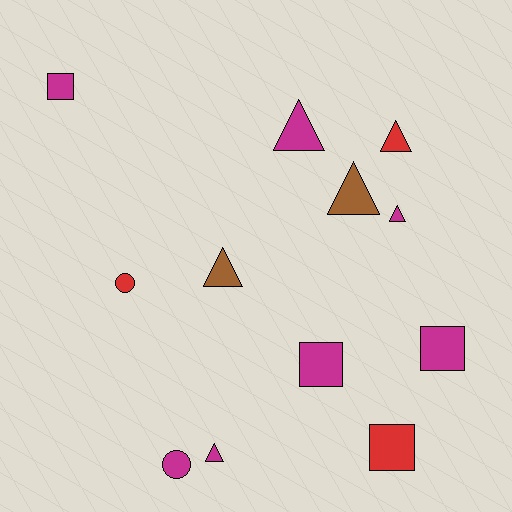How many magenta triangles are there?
There are 3 magenta triangles.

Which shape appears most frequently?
Triangle, with 6 objects.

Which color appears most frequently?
Magenta, with 7 objects.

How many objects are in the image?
There are 12 objects.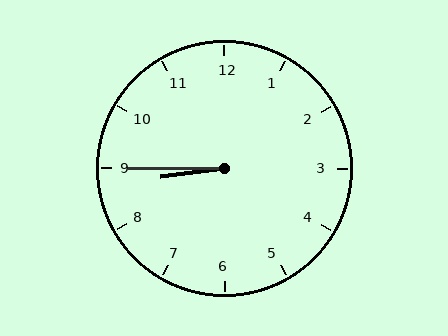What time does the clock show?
8:45.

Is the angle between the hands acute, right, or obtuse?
It is acute.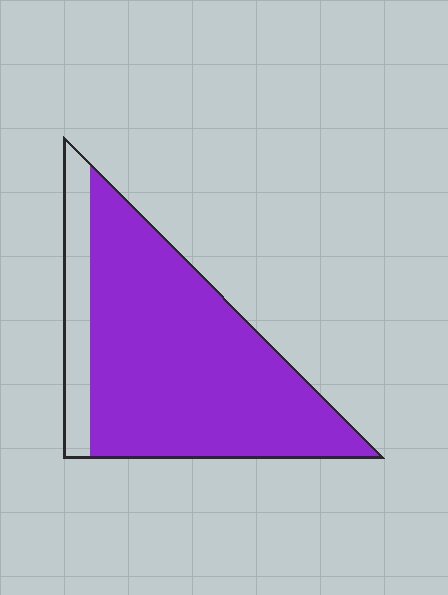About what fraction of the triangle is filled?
About five sixths (5/6).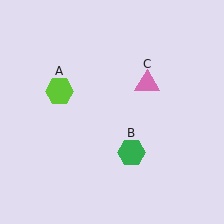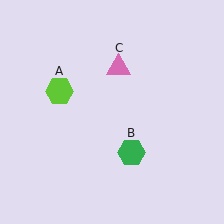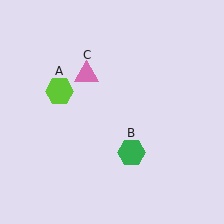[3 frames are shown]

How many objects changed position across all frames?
1 object changed position: pink triangle (object C).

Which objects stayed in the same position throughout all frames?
Lime hexagon (object A) and green hexagon (object B) remained stationary.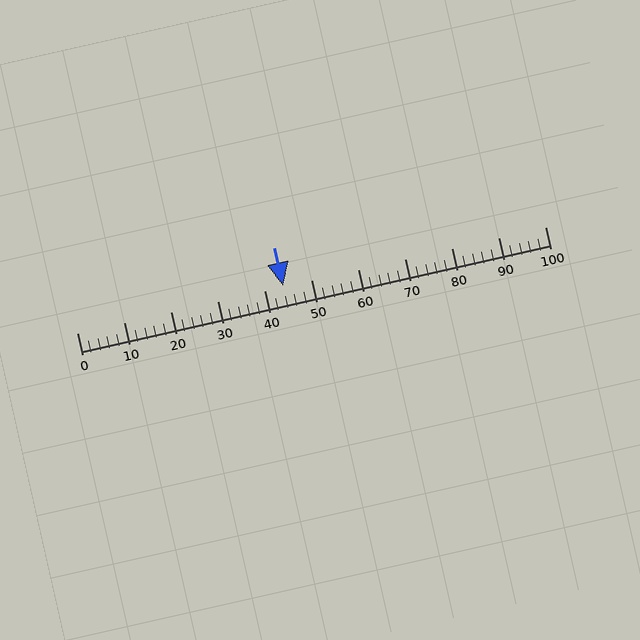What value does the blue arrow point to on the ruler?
The blue arrow points to approximately 44.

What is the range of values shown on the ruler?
The ruler shows values from 0 to 100.